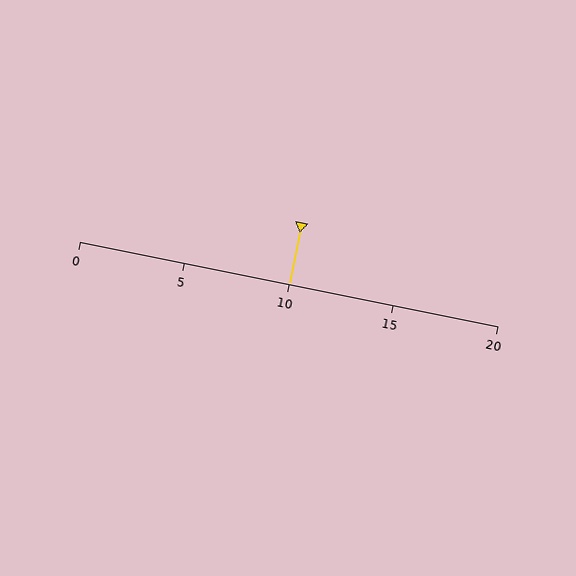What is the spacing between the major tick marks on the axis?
The major ticks are spaced 5 apart.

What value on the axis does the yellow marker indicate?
The marker indicates approximately 10.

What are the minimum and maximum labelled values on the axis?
The axis runs from 0 to 20.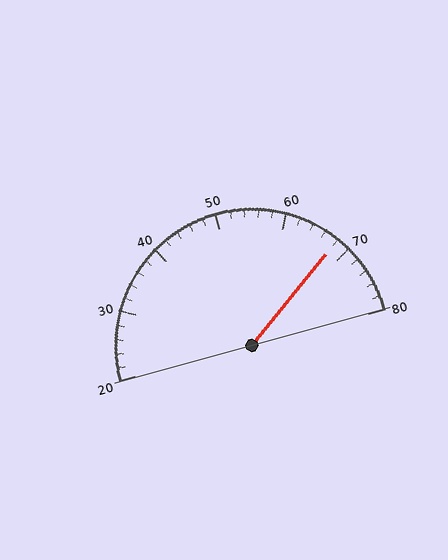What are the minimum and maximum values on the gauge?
The gauge ranges from 20 to 80.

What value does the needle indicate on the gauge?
The needle indicates approximately 68.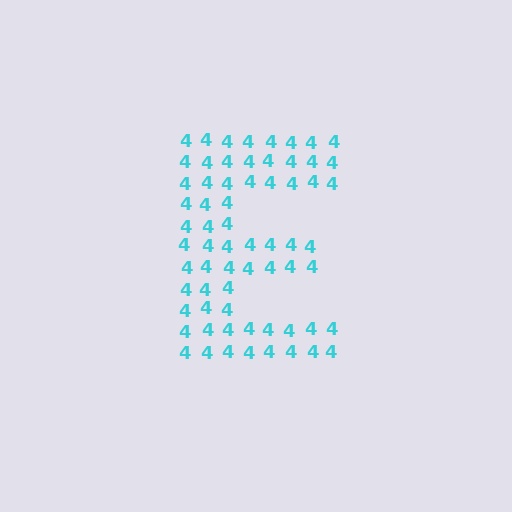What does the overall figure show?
The overall figure shows the letter E.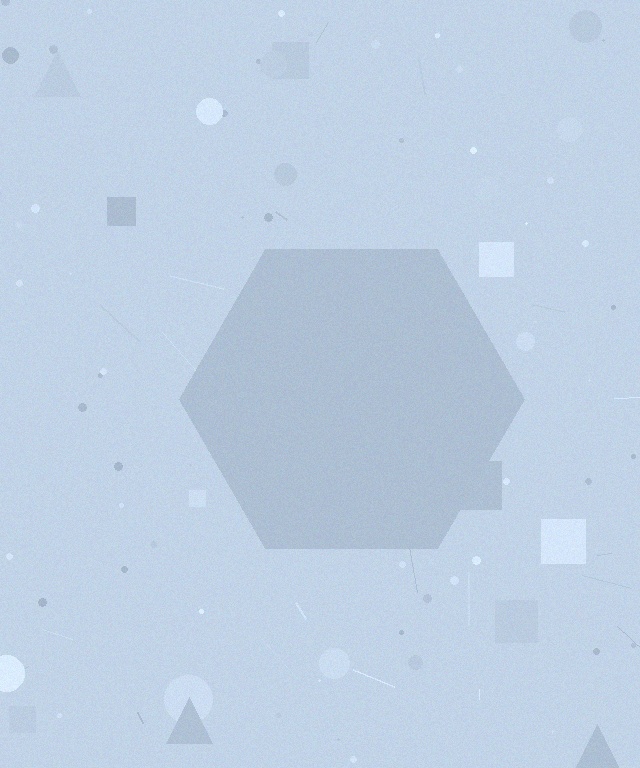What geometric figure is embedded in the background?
A hexagon is embedded in the background.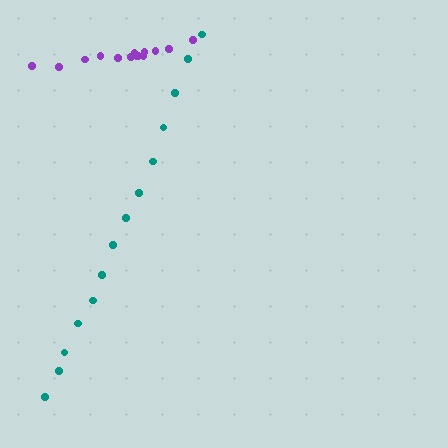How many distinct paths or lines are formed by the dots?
There are 2 distinct paths.